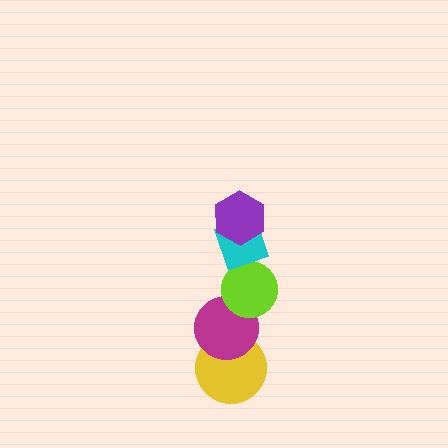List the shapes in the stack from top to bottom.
From top to bottom: the purple hexagon, the cyan diamond, the lime circle, the magenta circle, the yellow circle.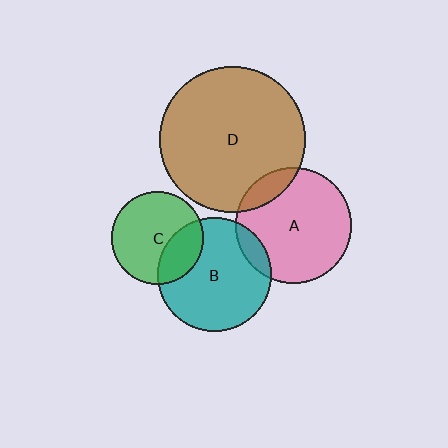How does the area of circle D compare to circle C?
Approximately 2.5 times.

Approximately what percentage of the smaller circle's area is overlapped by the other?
Approximately 10%.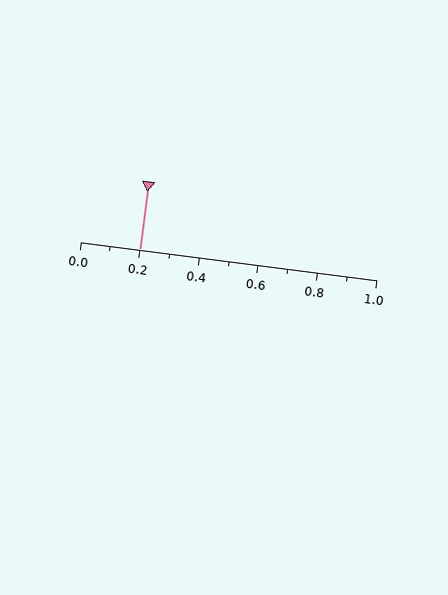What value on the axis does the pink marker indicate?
The marker indicates approximately 0.2.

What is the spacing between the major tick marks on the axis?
The major ticks are spaced 0.2 apart.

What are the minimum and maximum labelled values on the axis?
The axis runs from 0.0 to 1.0.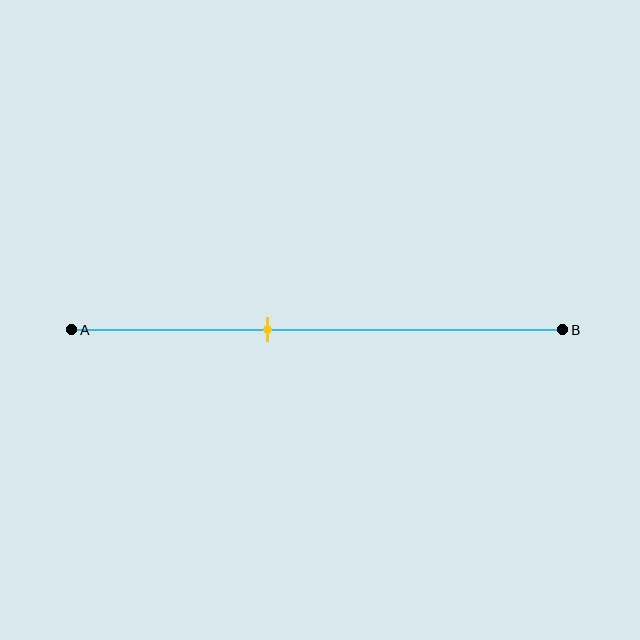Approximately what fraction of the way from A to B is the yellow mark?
The yellow mark is approximately 40% of the way from A to B.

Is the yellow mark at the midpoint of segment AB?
No, the mark is at about 40% from A, not at the 50% midpoint.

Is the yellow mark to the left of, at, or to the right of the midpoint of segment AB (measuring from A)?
The yellow mark is to the left of the midpoint of segment AB.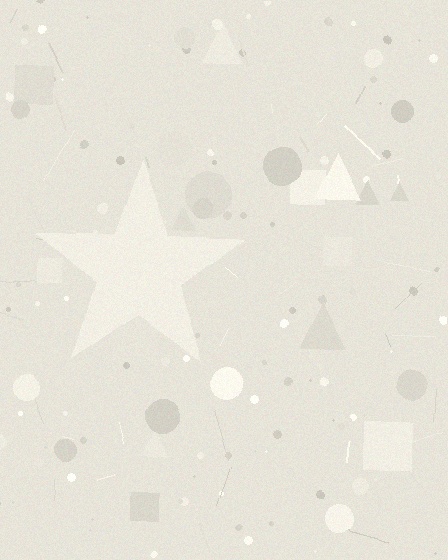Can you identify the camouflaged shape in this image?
The camouflaged shape is a star.